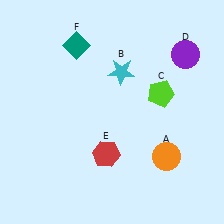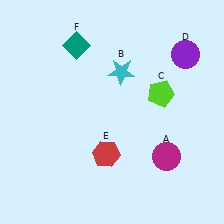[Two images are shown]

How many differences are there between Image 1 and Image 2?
There is 1 difference between the two images.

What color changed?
The circle (A) changed from orange in Image 1 to magenta in Image 2.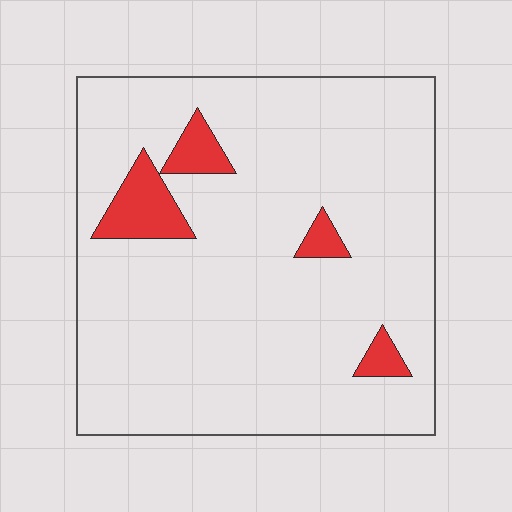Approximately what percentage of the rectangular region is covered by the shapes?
Approximately 10%.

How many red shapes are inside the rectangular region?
4.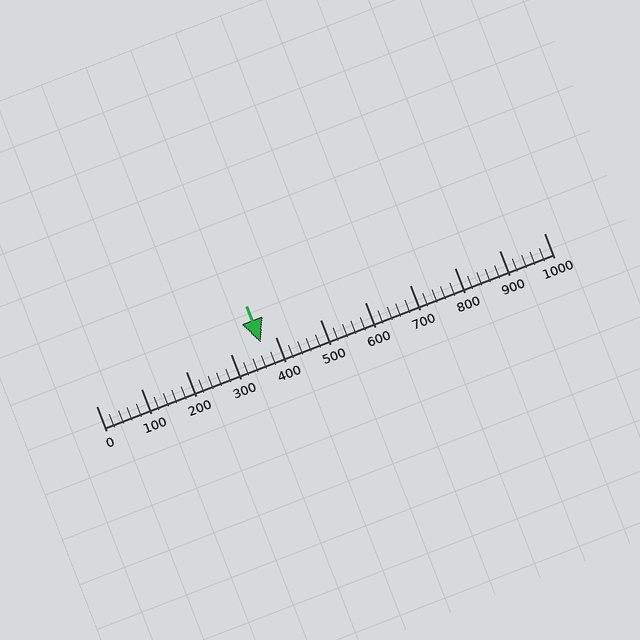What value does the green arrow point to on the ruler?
The green arrow points to approximately 367.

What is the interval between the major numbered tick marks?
The major tick marks are spaced 100 units apart.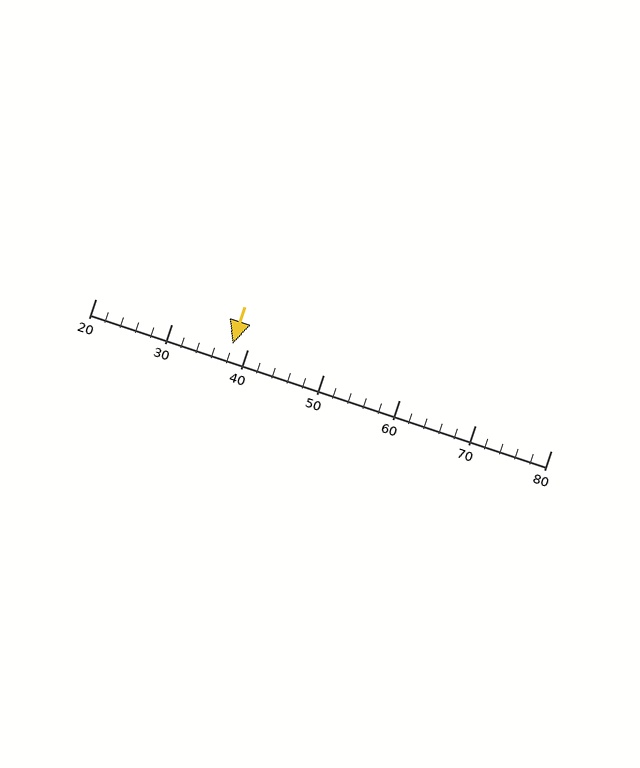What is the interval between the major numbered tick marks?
The major tick marks are spaced 10 units apart.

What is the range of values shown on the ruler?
The ruler shows values from 20 to 80.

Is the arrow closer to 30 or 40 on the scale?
The arrow is closer to 40.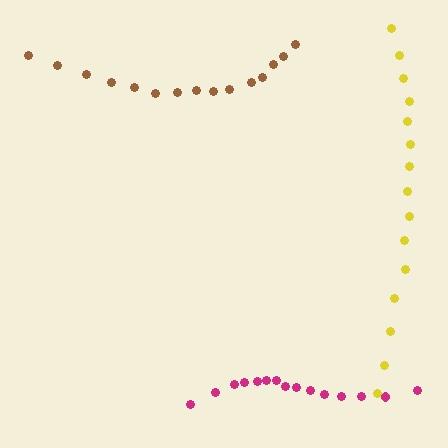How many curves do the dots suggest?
There are 3 distinct paths.